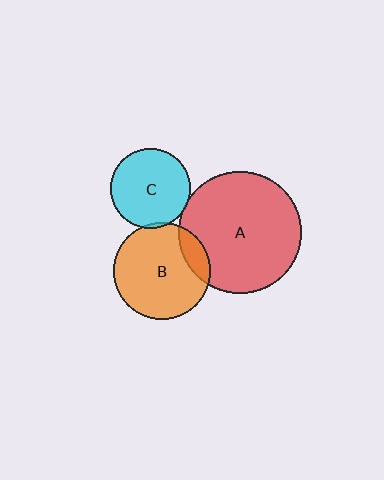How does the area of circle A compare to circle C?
Approximately 2.4 times.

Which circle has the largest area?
Circle A (red).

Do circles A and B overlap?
Yes.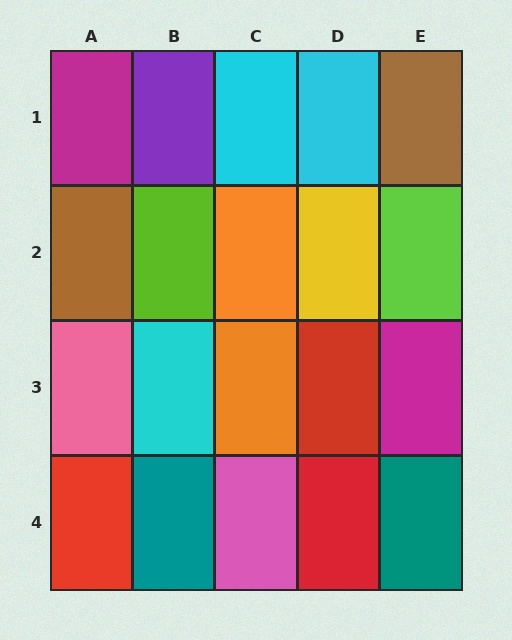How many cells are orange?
2 cells are orange.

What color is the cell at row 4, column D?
Red.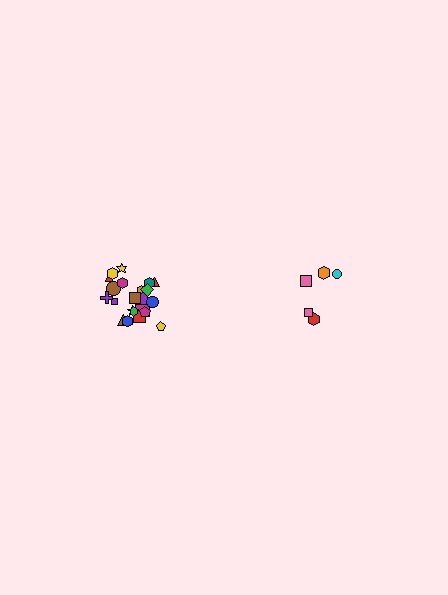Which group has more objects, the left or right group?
The left group.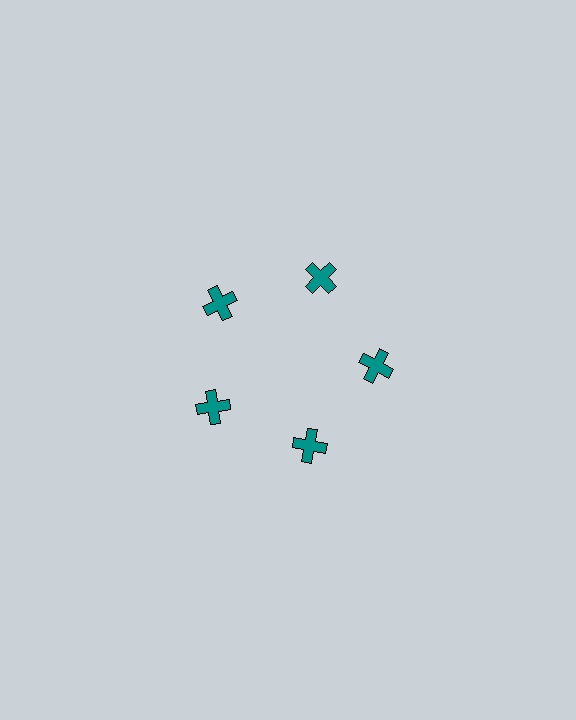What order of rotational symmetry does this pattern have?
This pattern has 5-fold rotational symmetry.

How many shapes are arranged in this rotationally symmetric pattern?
There are 5 shapes, arranged in 5 groups of 1.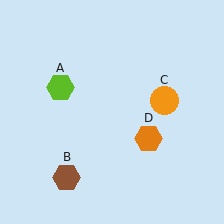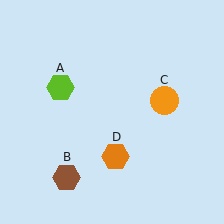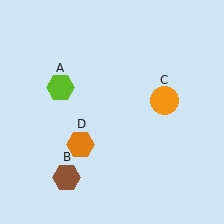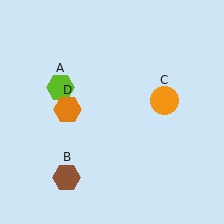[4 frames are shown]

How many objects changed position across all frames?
1 object changed position: orange hexagon (object D).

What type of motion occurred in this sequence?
The orange hexagon (object D) rotated clockwise around the center of the scene.